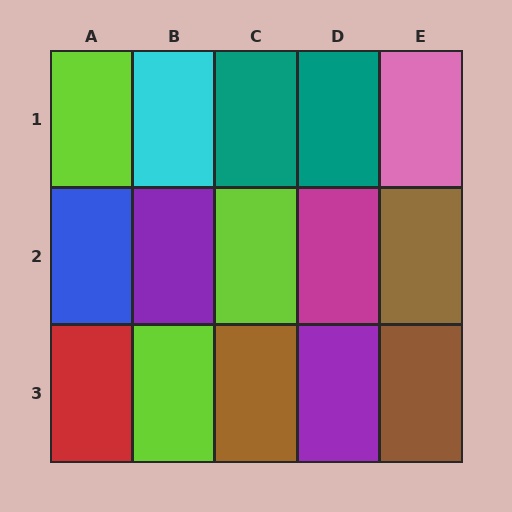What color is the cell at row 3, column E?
Brown.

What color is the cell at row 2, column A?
Blue.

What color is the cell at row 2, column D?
Magenta.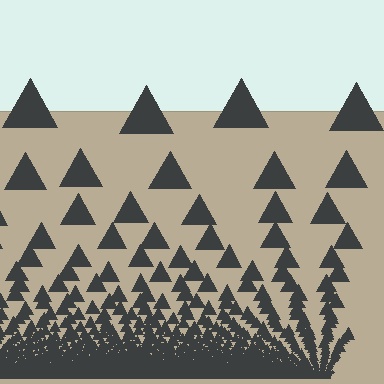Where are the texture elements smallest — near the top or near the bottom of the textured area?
Near the bottom.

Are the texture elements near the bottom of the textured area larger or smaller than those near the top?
Smaller. The gradient is inverted — elements near the bottom are smaller and denser.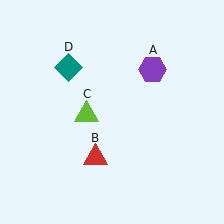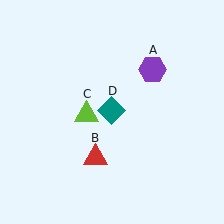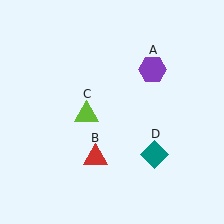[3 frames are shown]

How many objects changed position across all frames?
1 object changed position: teal diamond (object D).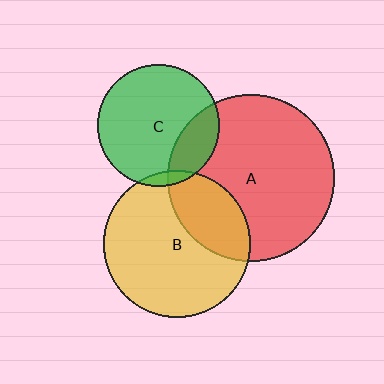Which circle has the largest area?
Circle A (red).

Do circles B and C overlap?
Yes.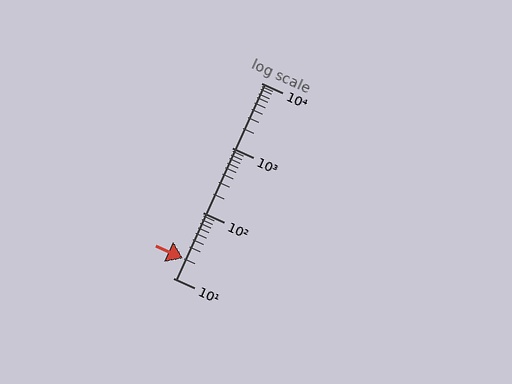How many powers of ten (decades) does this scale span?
The scale spans 3 decades, from 10 to 10000.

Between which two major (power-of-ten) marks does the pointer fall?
The pointer is between 10 and 100.